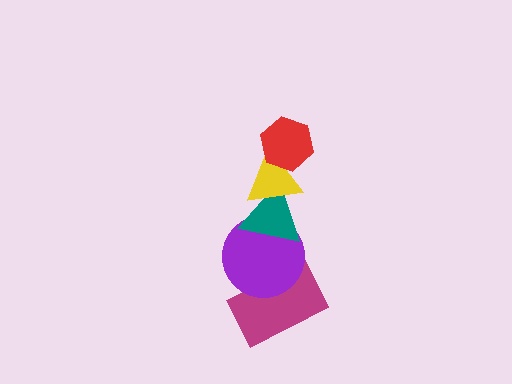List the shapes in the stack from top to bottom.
From top to bottom: the red hexagon, the yellow triangle, the teal triangle, the purple circle, the magenta rectangle.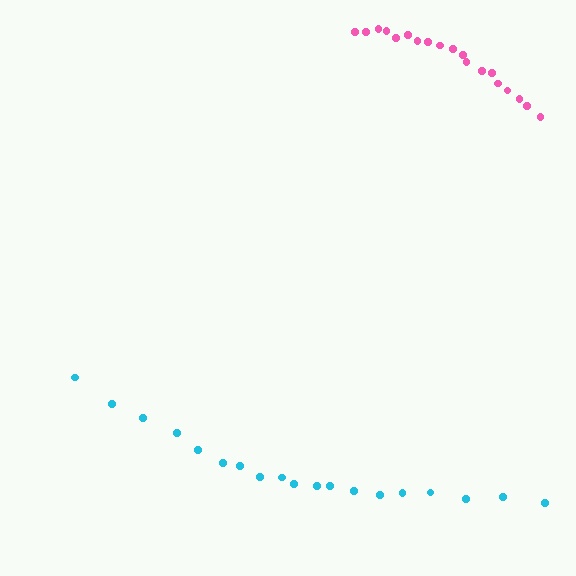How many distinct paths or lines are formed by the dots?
There are 2 distinct paths.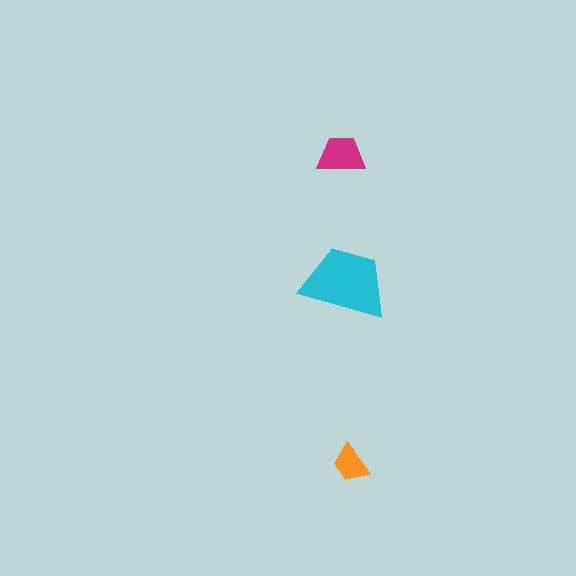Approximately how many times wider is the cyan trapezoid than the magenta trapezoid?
About 2 times wider.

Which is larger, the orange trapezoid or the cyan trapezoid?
The cyan one.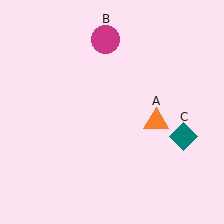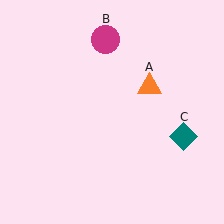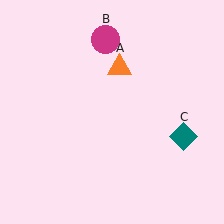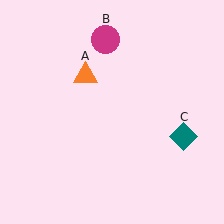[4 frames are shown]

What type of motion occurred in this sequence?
The orange triangle (object A) rotated counterclockwise around the center of the scene.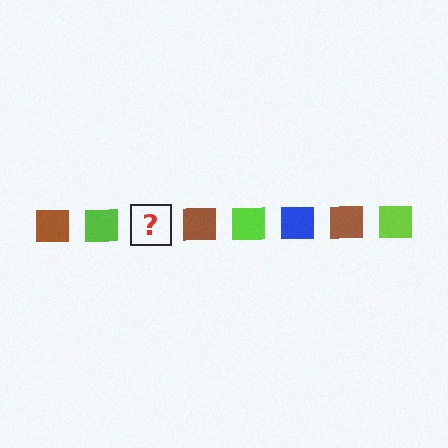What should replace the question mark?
The question mark should be replaced with a blue square.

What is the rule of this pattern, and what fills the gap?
The rule is that the pattern cycles through brown, lime, blue squares. The gap should be filled with a blue square.